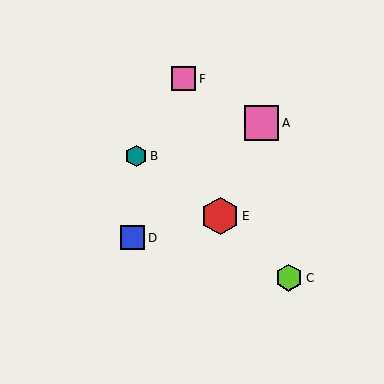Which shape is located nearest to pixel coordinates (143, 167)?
The teal hexagon (labeled B) at (136, 156) is nearest to that location.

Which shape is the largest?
The red hexagon (labeled E) is the largest.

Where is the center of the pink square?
The center of the pink square is at (262, 123).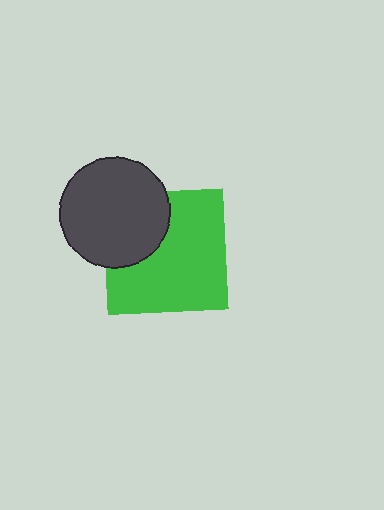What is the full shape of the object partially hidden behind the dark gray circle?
The partially hidden object is a green square.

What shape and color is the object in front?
The object in front is a dark gray circle.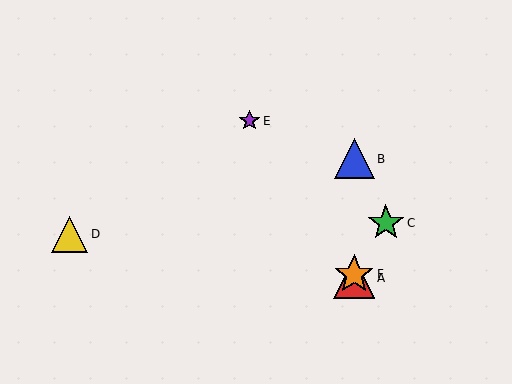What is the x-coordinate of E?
Object E is at x≈250.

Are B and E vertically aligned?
No, B is at x≈354 and E is at x≈250.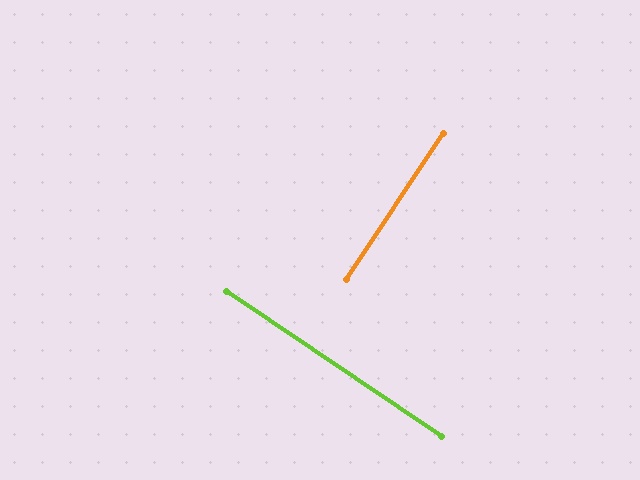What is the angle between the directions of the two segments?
Approximately 90 degrees.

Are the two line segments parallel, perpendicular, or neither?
Perpendicular — they meet at approximately 90°.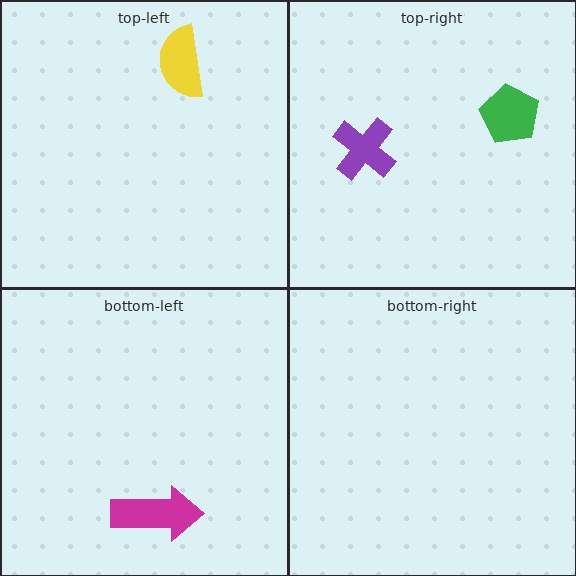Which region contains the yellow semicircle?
The top-left region.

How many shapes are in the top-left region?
1.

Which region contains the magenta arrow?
The bottom-left region.